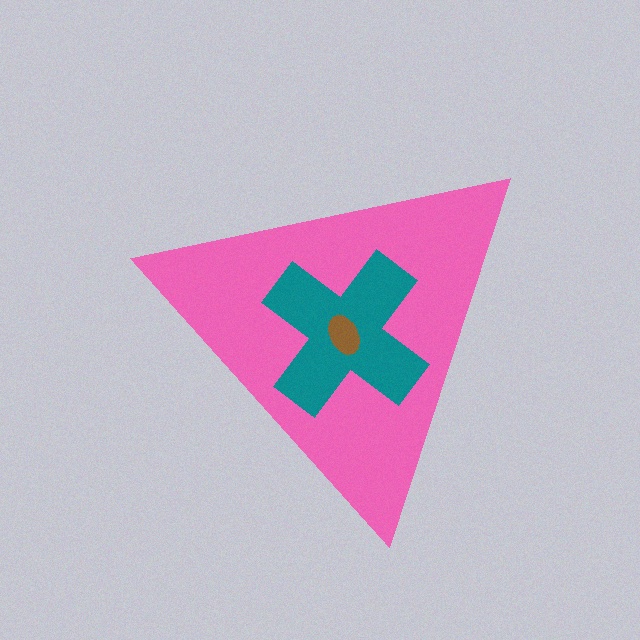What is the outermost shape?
The pink triangle.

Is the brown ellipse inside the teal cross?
Yes.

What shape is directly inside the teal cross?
The brown ellipse.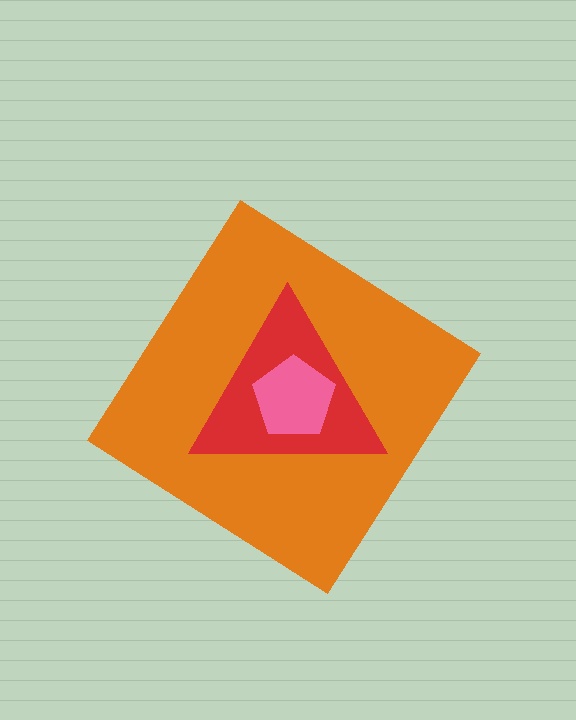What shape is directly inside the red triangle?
The pink pentagon.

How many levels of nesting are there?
3.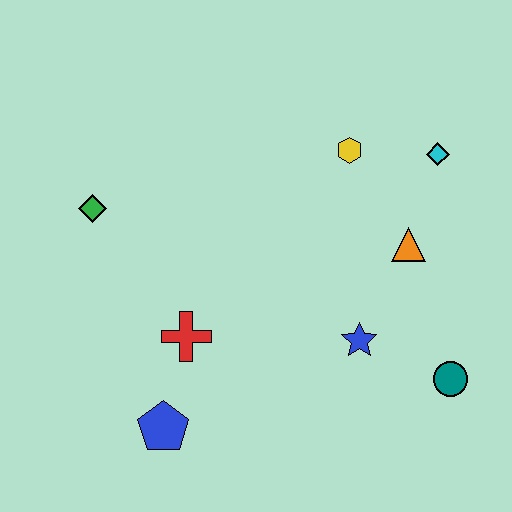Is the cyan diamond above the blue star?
Yes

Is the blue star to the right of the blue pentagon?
Yes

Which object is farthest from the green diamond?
The teal circle is farthest from the green diamond.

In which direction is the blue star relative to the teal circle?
The blue star is to the left of the teal circle.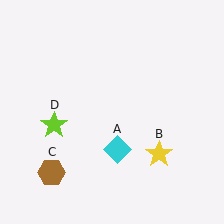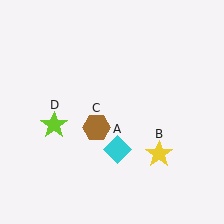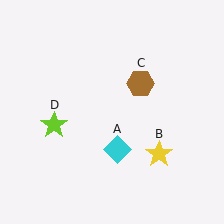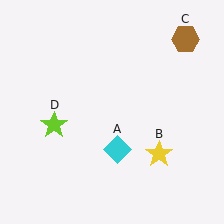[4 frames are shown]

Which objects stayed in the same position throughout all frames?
Cyan diamond (object A) and yellow star (object B) and lime star (object D) remained stationary.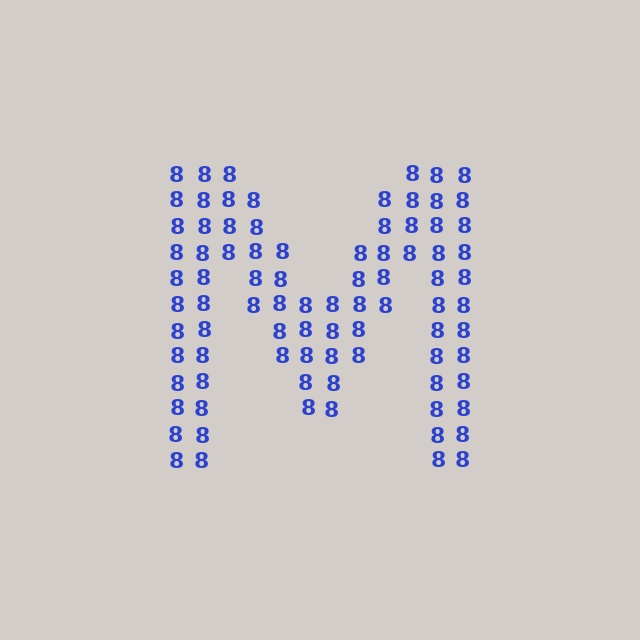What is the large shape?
The large shape is the letter M.